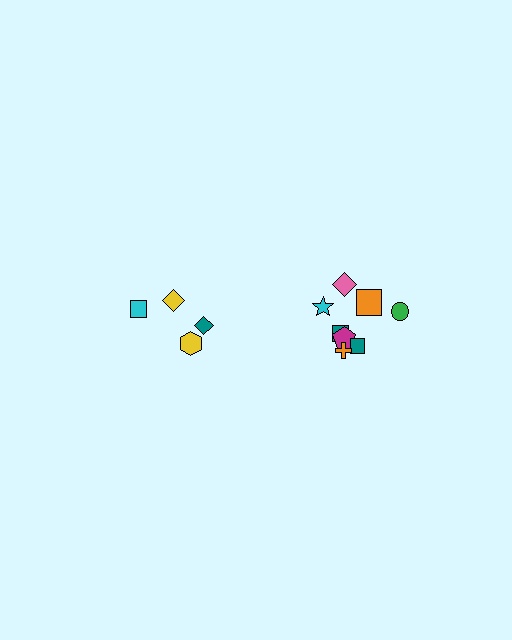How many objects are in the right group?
There are 8 objects.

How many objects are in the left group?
There are 4 objects.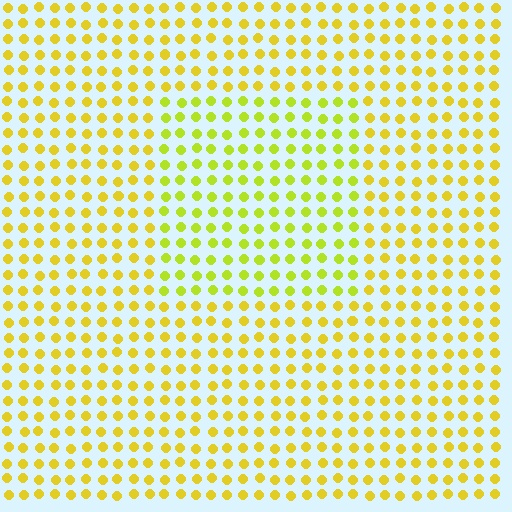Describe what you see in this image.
The image is filled with small yellow elements in a uniform arrangement. A rectangle-shaped region is visible where the elements are tinted to a slightly different hue, forming a subtle color boundary.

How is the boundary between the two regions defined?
The boundary is defined purely by a slight shift in hue (about 22 degrees). Spacing, size, and orientation are identical on both sides.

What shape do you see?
I see a rectangle.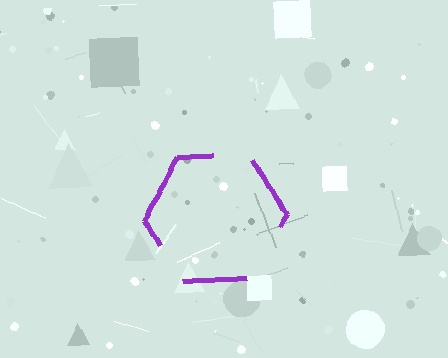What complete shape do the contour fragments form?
The contour fragments form a hexagon.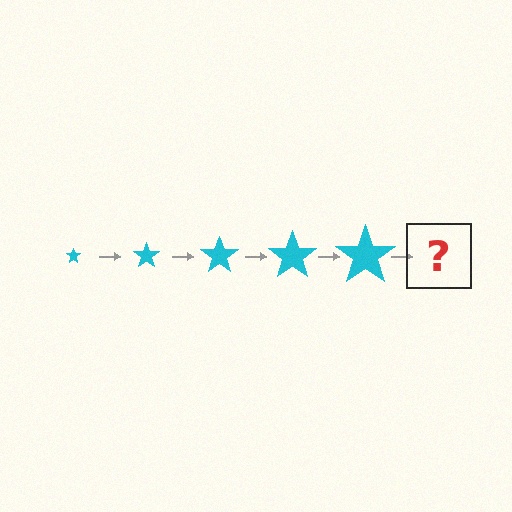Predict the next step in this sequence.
The next step is a cyan star, larger than the previous one.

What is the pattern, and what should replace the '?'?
The pattern is that the star gets progressively larger each step. The '?' should be a cyan star, larger than the previous one.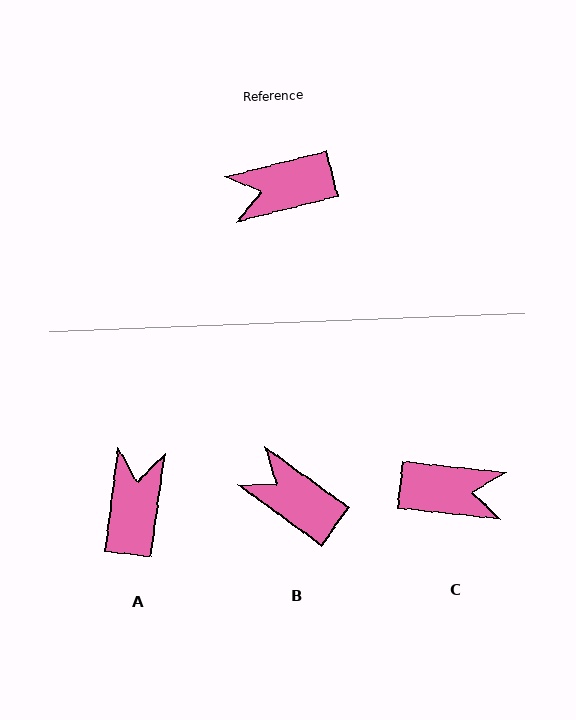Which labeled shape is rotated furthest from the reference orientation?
C, about 160 degrees away.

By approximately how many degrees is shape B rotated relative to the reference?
Approximately 50 degrees clockwise.